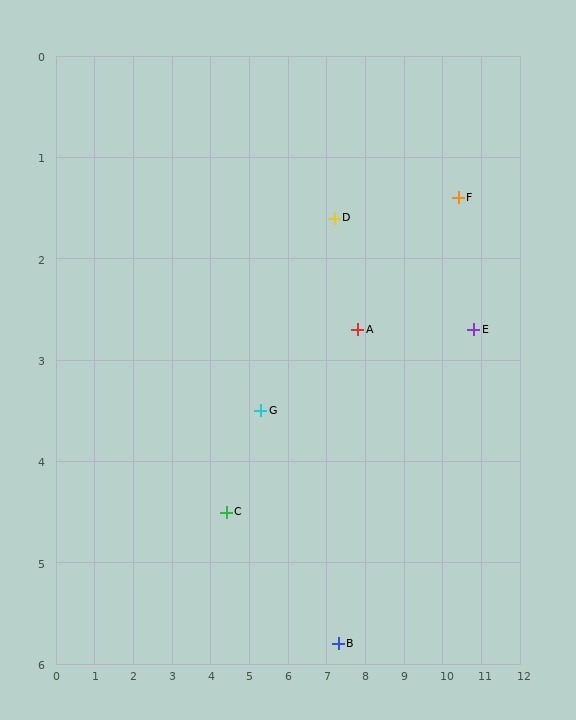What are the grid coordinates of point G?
Point G is at approximately (5.3, 3.5).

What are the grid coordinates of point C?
Point C is at approximately (4.4, 4.5).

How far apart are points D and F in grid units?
Points D and F are about 3.2 grid units apart.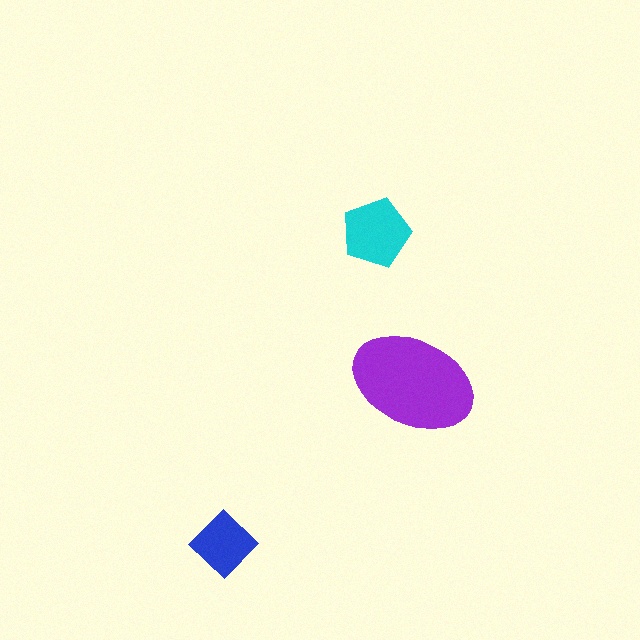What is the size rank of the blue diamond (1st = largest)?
3rd.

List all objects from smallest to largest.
The blue diamond, the cyan pentagon, the purple ellipse.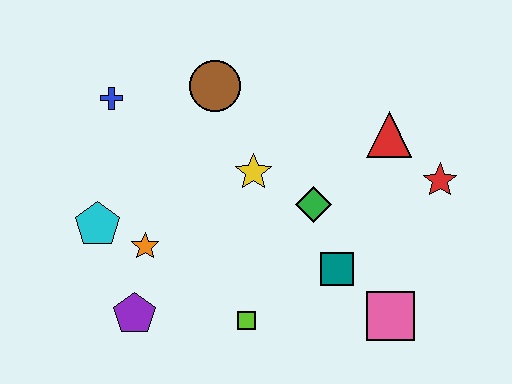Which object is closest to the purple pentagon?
The orange star is closest to the purple pentagon.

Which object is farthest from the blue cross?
The pink square is farthest from the blue cross.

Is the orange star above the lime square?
Yes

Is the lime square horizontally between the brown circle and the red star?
Yes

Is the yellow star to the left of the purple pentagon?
No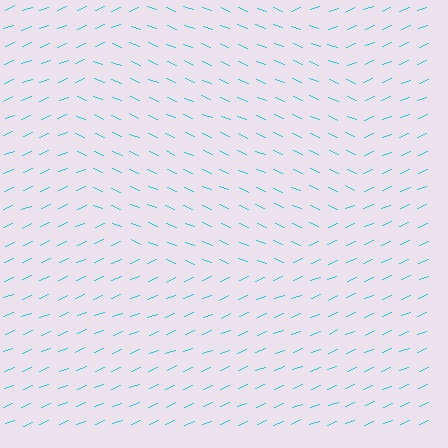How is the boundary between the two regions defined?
The boundary is defined purely by a change in line orientation (approximately 45 degrees difference). All lines are the same color and thickness.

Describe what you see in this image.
The image is filled with small cyan line segments. A circle region in the image has lines oriented differently from the surrounding lines, creating a visible texture boundary.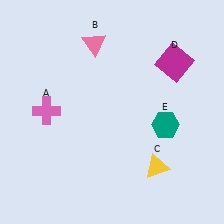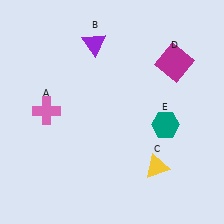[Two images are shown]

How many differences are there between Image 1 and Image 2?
There is 1 difference between the two images.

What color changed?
The triangle (B) changed from pink in Image 1 to purple in Image 2.